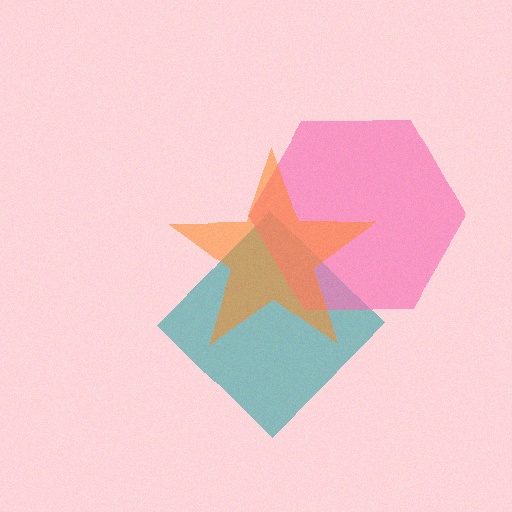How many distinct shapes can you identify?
There are 3 distinct shapes: a teal diamond, a pink hexagon, an orange star.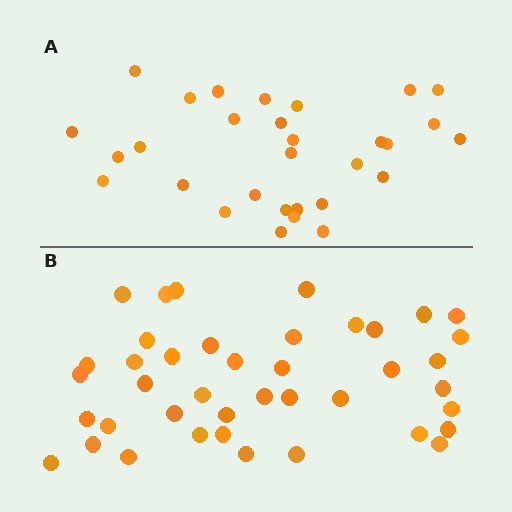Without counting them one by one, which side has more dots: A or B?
Region B (the bottom region) has more dots.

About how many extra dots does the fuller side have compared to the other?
Region B has roughly 12 or so more dots than region A.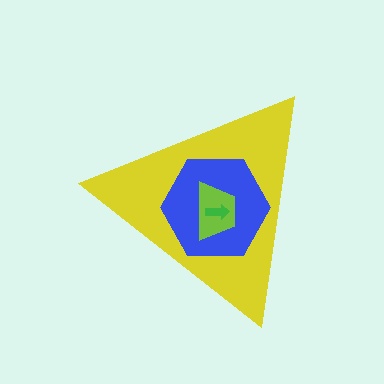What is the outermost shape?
The yellow triangle.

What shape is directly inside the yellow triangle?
The blue hexagon.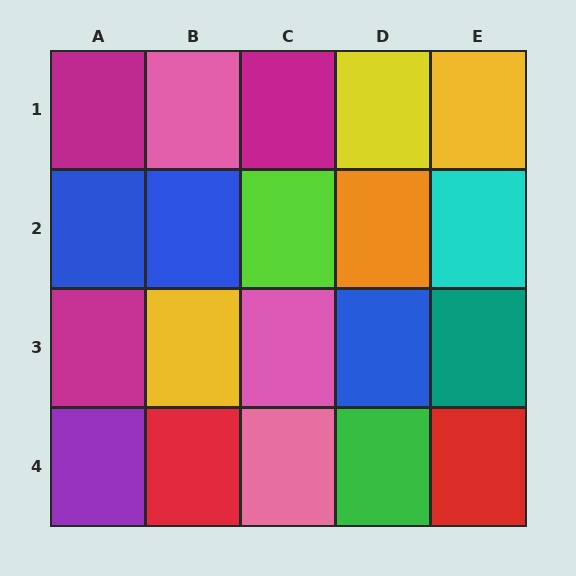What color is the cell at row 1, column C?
Magenta.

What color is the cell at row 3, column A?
Magenta.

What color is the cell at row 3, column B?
Yellow.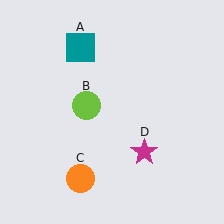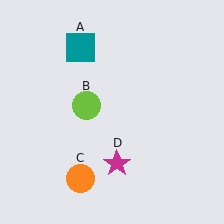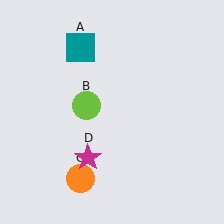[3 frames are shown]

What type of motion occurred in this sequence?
The magenta star (object D) rotated clockwise around the center of the scene.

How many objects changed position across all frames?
1 object changed position: magenta star (object D).